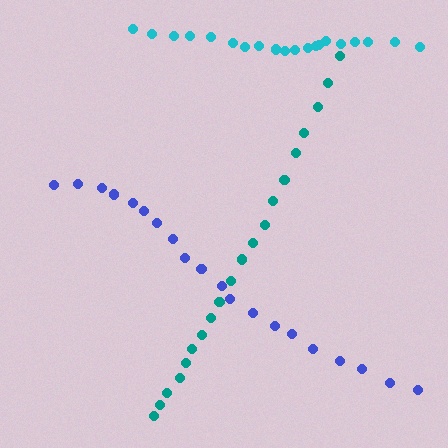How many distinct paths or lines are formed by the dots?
There are 3 distinct paths.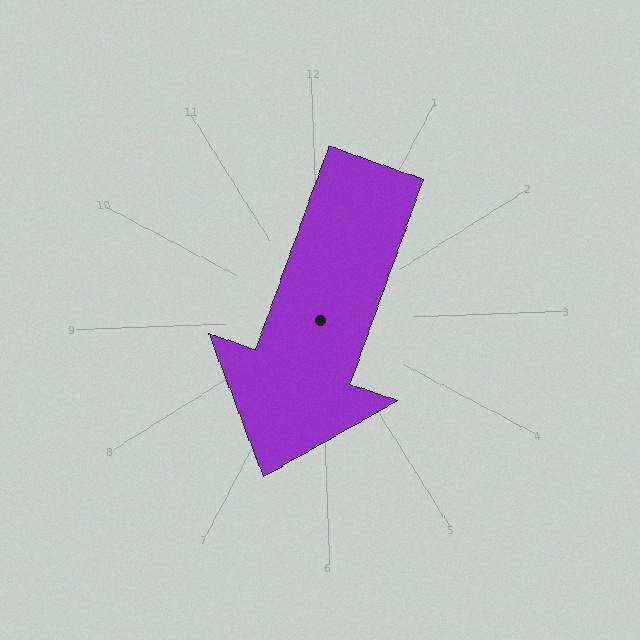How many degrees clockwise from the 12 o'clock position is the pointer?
Approximately 202 degrees.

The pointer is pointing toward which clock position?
Roughly 7 o'clock.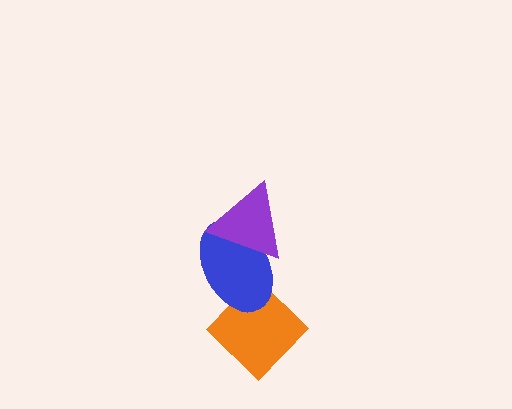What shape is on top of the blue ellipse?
The purple triangle is on top of the blue ellipse.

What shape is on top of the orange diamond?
The blue ellipse is on top of the orange diamond.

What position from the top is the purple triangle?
The purple triangle is 1st from the top.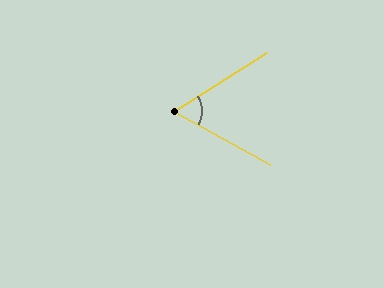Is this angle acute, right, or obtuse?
It is acute.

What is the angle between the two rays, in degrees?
Approximately 61 degrees.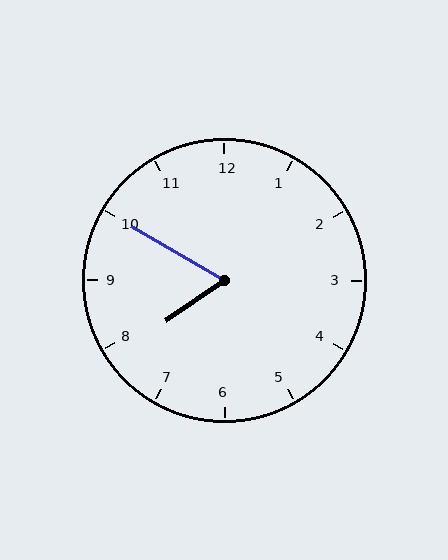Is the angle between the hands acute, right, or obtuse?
It is acute.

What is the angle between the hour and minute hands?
Approximately 65 degrees.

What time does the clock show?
7:50.